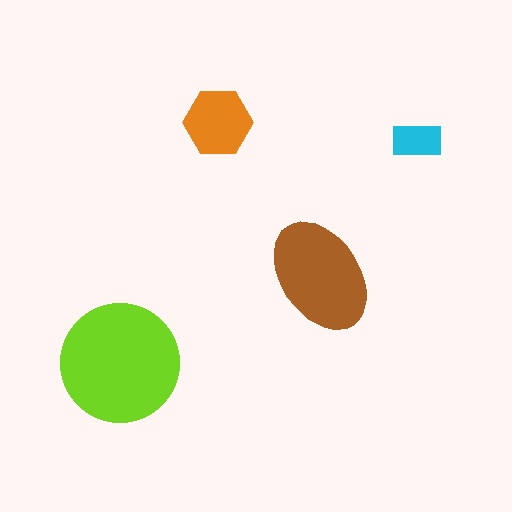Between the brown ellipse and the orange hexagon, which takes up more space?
The brown ellipse.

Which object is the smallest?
The cyan rectangle.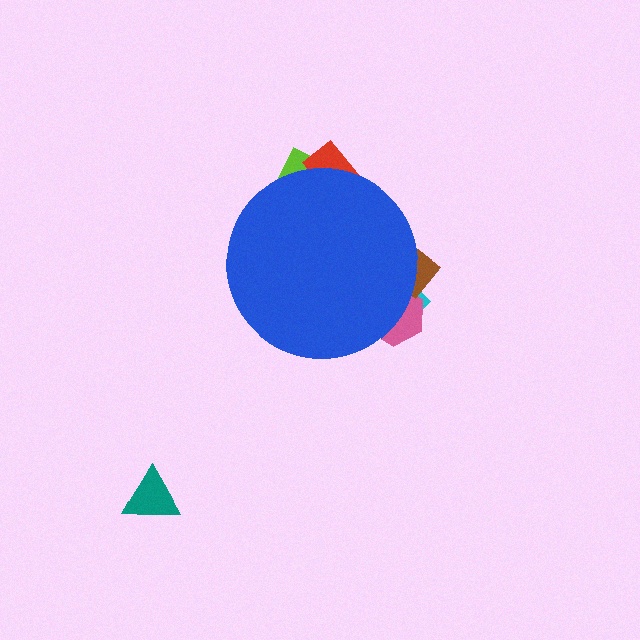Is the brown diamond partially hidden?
Yes, the brown diamond is partially hidden behind the blue circle.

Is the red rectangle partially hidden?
Yes, the red rectangle is partially hidden behind the blue circle.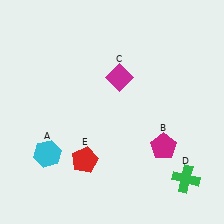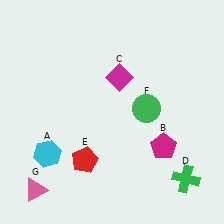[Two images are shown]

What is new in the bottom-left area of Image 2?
A pink triangle (G) was added in the bottom-left area of Image 2.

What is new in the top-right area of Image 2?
A green circle (F) was added in the top-right area of Image 2.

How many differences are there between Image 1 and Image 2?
There are 2 differences between the two images.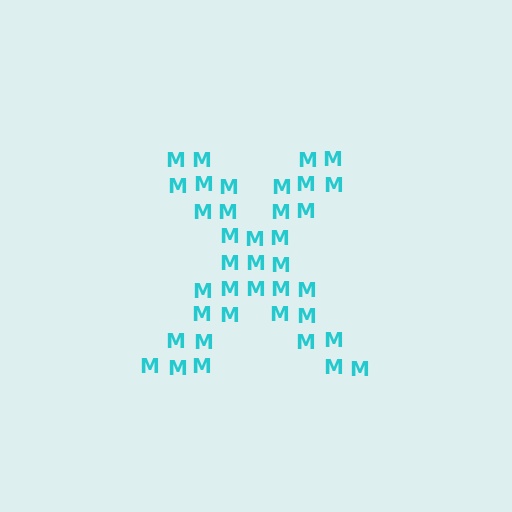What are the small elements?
The small elements are letter M's.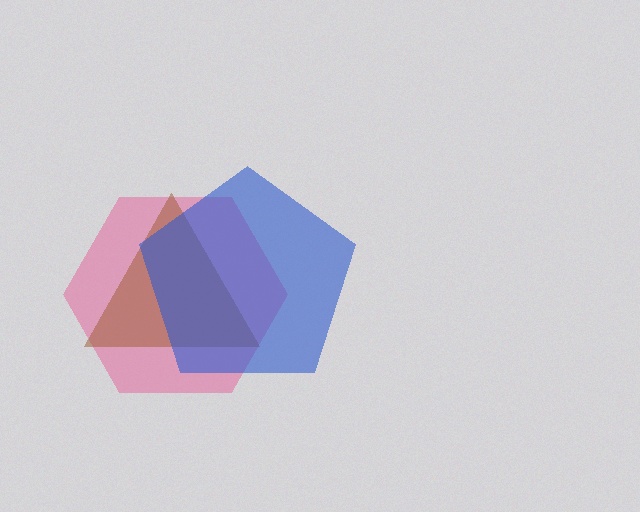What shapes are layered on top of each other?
The layered shapes are: a pink hexagon, a brown triangle, a blue pentagon.